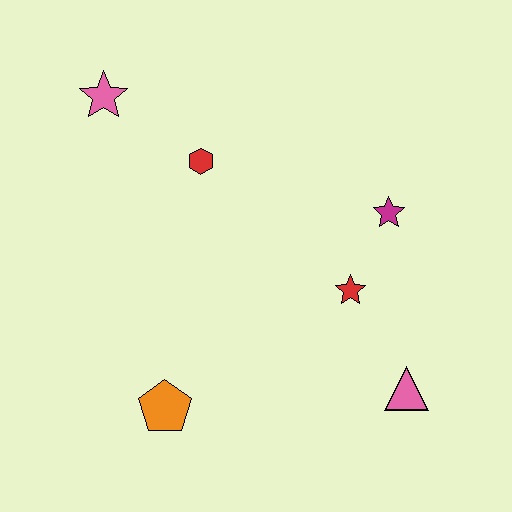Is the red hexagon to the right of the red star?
No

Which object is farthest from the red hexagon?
The pink triangle is farthest from the red hexagon.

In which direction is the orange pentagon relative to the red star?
The orange pentagon is to the left of the red star.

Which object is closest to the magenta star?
The red star is closest to the magenta star.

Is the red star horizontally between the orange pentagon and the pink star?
No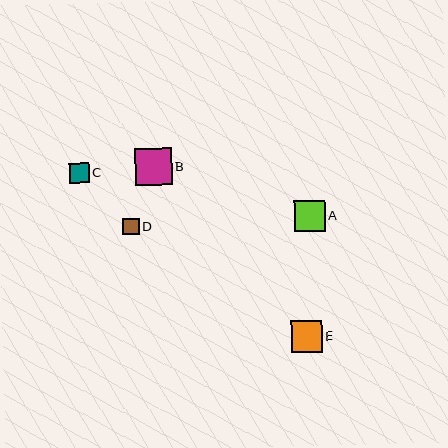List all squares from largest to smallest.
From largest to smallest: B, E, A, C, D.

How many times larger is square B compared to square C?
Square B is approximately 1.8 times the size of square C.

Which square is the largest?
Square B is the largest with a size of approximately 37 pixels.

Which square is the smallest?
Square D is the smallest with a size of approximately 17 pixels.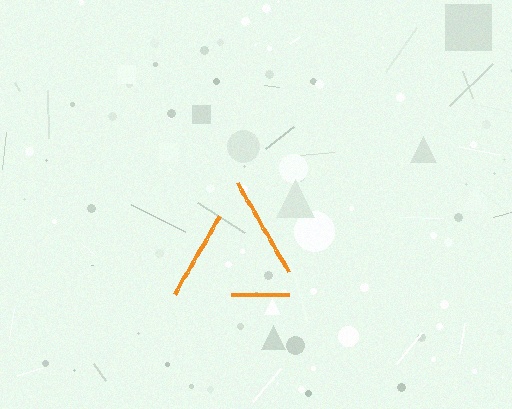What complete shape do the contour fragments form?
The contour fragments form a triangle.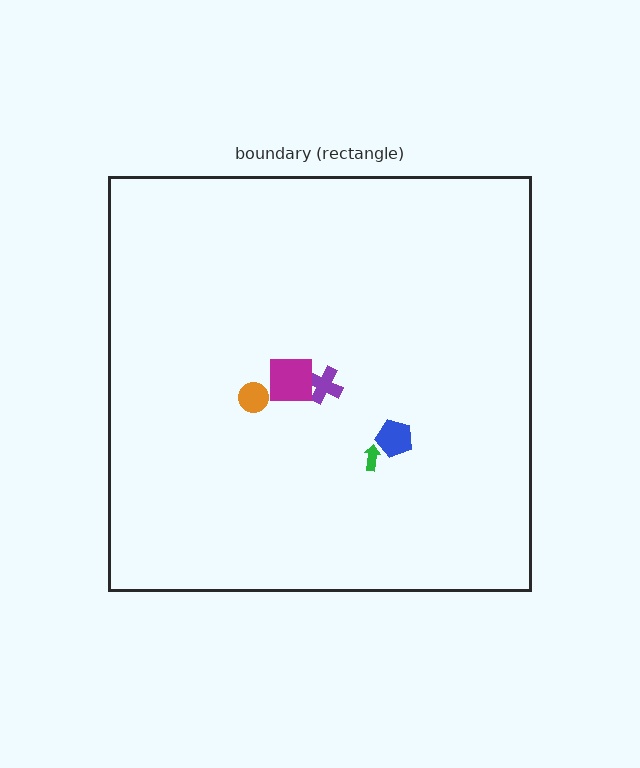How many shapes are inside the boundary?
5 inside, 0 outside.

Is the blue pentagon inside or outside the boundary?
Inside.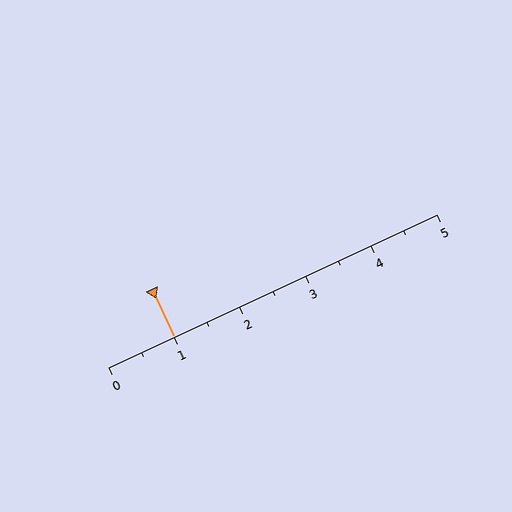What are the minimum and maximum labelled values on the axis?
The axis runs from 0 to 5.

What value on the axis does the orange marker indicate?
The marker indicates approximately 1.